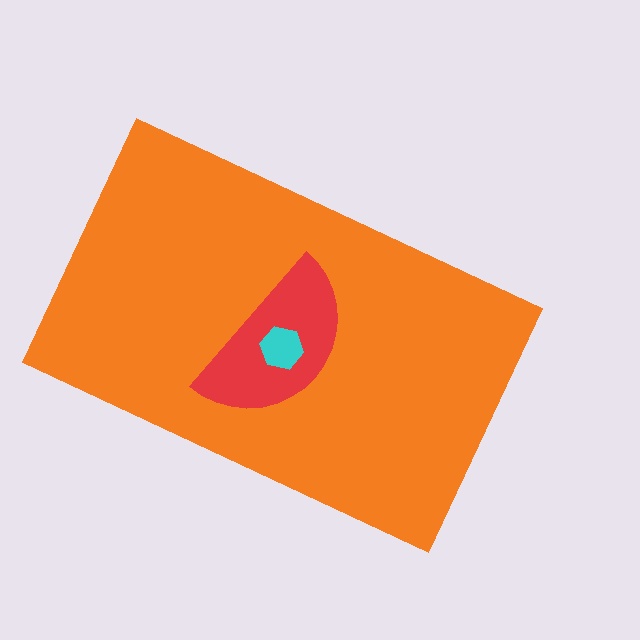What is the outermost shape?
The orange rectangle.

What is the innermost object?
The cyan hexagon.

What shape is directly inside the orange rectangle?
The red semicircle.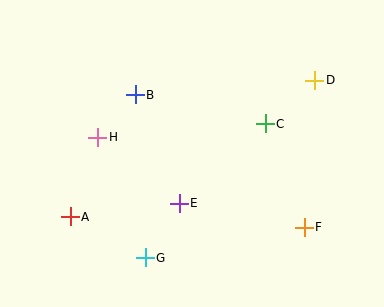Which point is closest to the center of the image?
Point E at (179, 203) is closest to the center.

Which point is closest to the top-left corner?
Point B is closest to the top-left corner.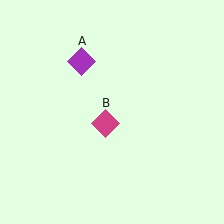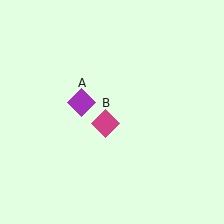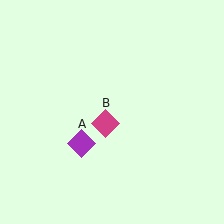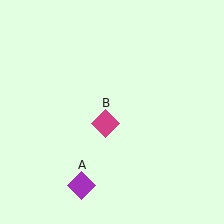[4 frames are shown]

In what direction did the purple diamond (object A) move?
The purple diamond (object A) moved down.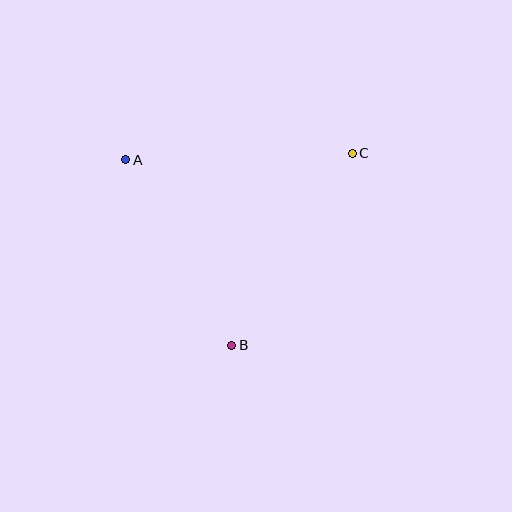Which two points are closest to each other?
Points A and B are closest to each other.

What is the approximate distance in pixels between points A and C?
The distance between A and C is approximately 227 pixels.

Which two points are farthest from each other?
Points B and C are farthest from each other.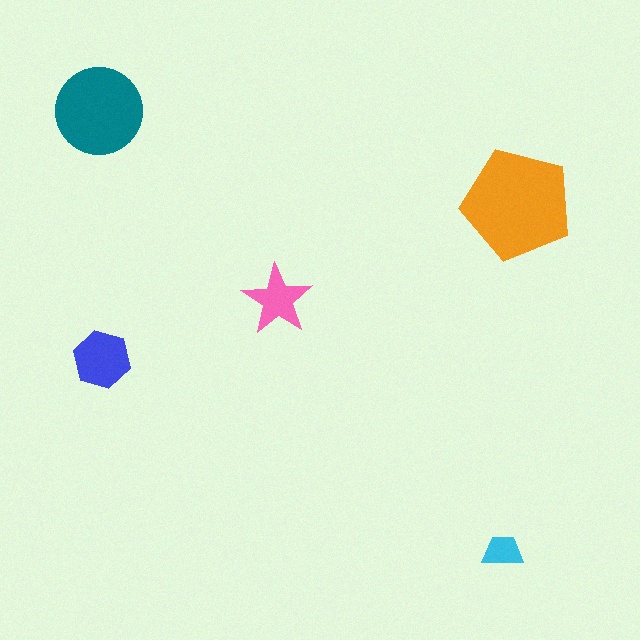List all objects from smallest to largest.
The cyan trapezoid, the pink star, the blue hexagon, the teal circle, the orange pentagon.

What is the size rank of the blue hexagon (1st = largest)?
3rd.